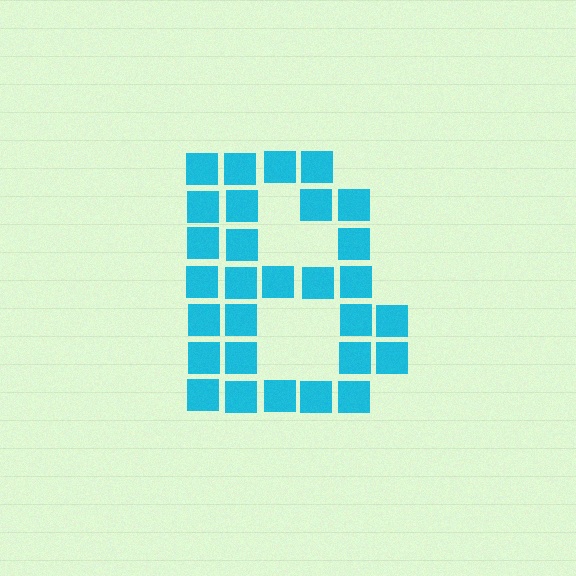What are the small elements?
The small elements are squares.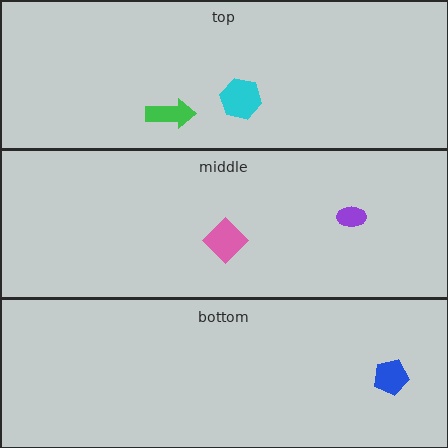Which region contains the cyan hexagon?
The top region.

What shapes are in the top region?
The green arrow, the cyan hexagon.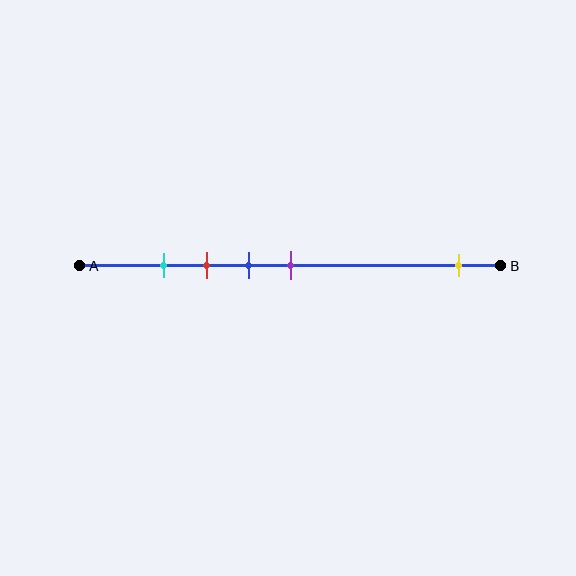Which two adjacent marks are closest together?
The cyan and red marks are the closest adjacent pair.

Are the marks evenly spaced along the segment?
No, the marks are not evenly spaced.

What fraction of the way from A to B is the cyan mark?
The cyan mark is approximately 20% (0.2) of the way from A to B.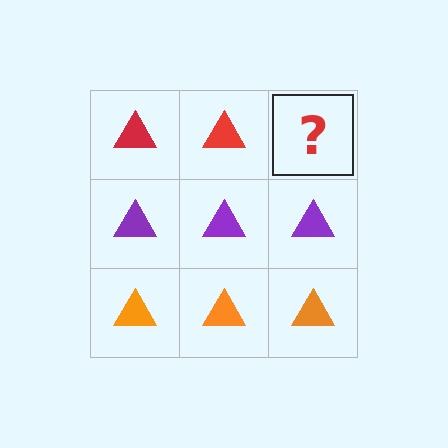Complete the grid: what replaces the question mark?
The question mark should be replaced with a red triangle.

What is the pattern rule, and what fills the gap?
The rule is that each row has a consistent color. The gap should be filled with a red triangle.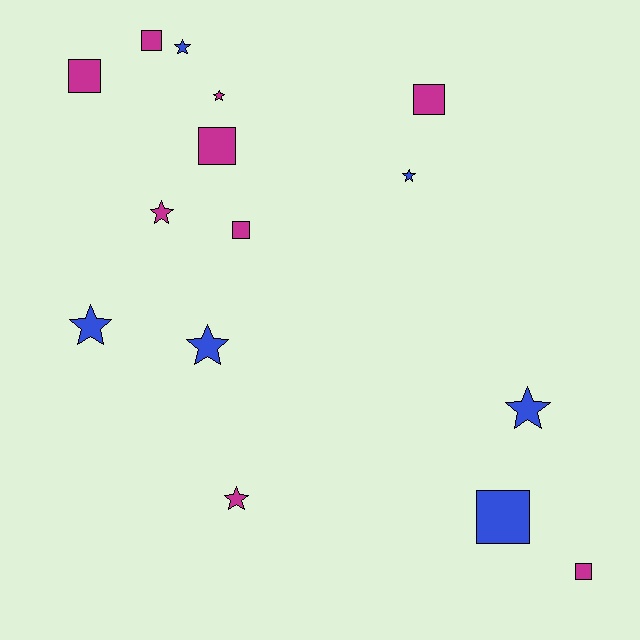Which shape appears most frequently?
Star, with 8 objects.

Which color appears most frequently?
Magenta, with 9 objects.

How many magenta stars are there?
There are 3 magenta stars.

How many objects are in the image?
There are 15 objects.